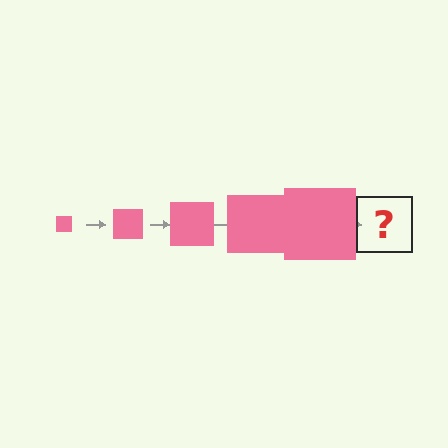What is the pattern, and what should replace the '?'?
The pattern is that the square gets progressively larger each step. The '?' should be a pink square, larger than the previous one.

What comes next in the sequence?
The next element should be a pink square, larger than the previous one.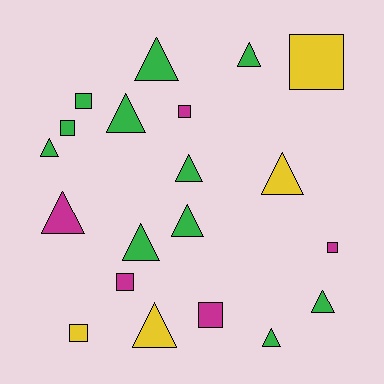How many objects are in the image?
There are 20 objects.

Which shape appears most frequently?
Triangle, with 12 objects.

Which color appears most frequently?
Green, with 11 objects.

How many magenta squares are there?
There are 4 magenta squares.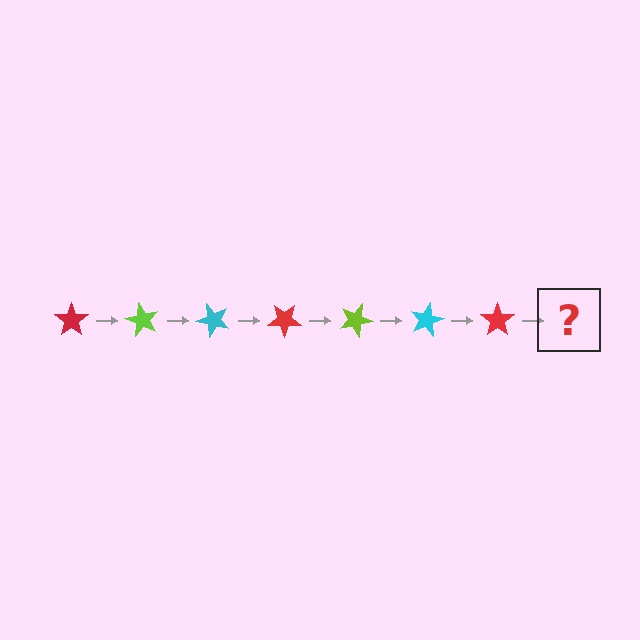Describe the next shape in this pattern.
It should be a lime star, rotated 420 degrees from the start.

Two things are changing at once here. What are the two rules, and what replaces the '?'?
The two rules are that it rotates 60 degrees each step and the color cycles through red, lime, and cyan. The '?' should be a lime star, rotated 420 degrees from the start.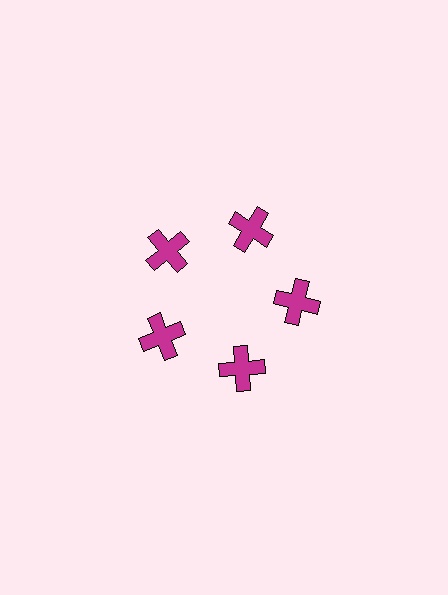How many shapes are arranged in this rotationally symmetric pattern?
There are 5 shapes, arranged in 5 groups of 1.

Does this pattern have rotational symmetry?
Yes, this pattern has 5-fold rotational symmetry. It looks the same after rotating 72 degrees around the center.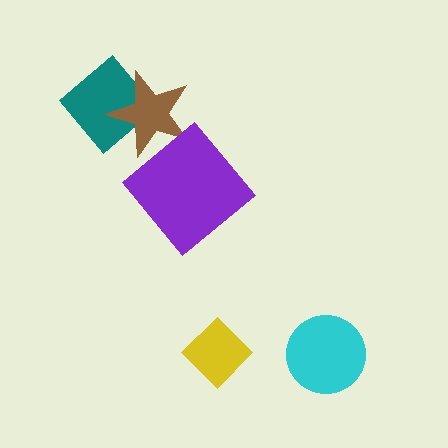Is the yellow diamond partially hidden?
No, no other shape covers it.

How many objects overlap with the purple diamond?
0 objects overlap with the purple diamond.